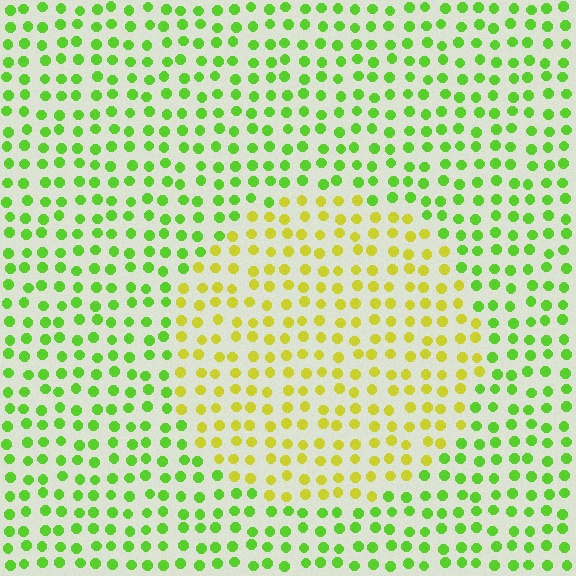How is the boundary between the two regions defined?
The boundary is defined purely by a slight shift in hue (about 42 degrees). Spacing, size, and orientation are identical on both sides.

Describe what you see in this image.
The image is filled with small lime elements in a uniform arrangement. A circle-shaped region is visible where the elements are tinted to a slightly different hue, forming a subtle color boundary.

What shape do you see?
I see a circle.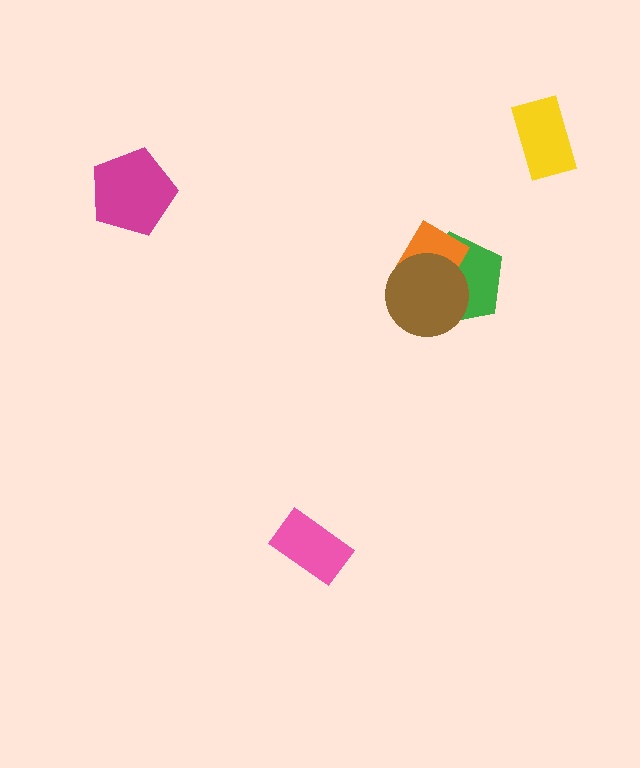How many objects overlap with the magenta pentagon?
0 objects overlap with the magenta pentagon.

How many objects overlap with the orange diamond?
2 objects overlap with the orange diamond.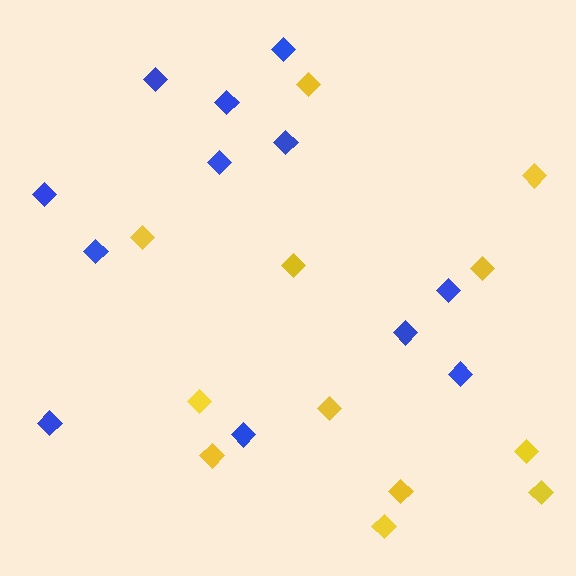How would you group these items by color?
There are 2 groups: one group of yellow diamonds (12) and one group of blue diamonds (12).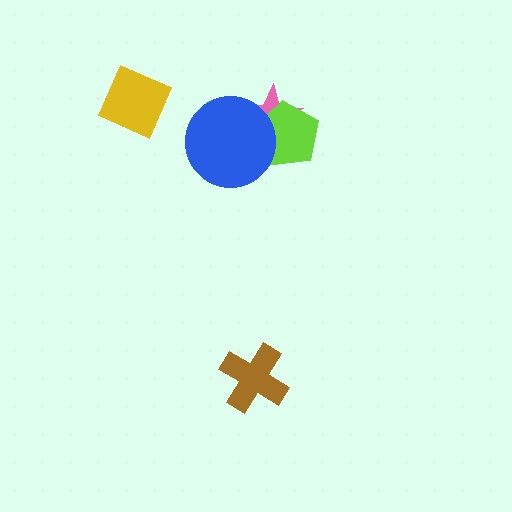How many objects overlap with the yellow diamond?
0 objects overlap with the yellow diamond.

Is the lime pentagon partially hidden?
Yes, it is partially covered by another shape.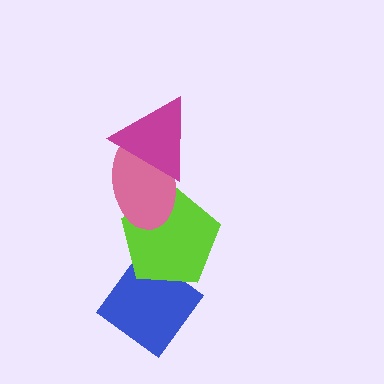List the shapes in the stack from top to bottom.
From top to bottom: the magenta triangle, the pink ellipse, the lime pentagon, the blue diamond.